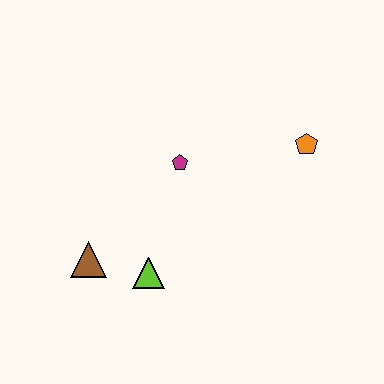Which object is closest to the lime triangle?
The brown triangle is closest to the lime triangle.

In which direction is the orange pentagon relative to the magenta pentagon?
The orange pentagon is to the right of the magenta pentagon.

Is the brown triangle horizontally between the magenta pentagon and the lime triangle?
No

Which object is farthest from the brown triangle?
The orange pentagon is farthest from the brown triangle.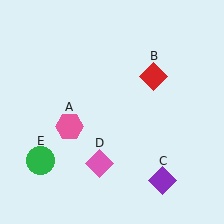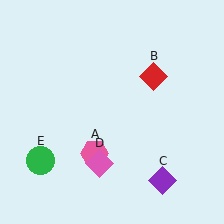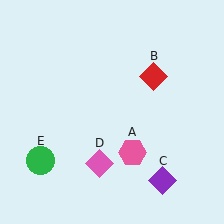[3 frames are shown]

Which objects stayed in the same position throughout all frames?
Red diamond (object B) and purple diamond (object C) and pink diamond (object D) and green circle (object E) remained stationary.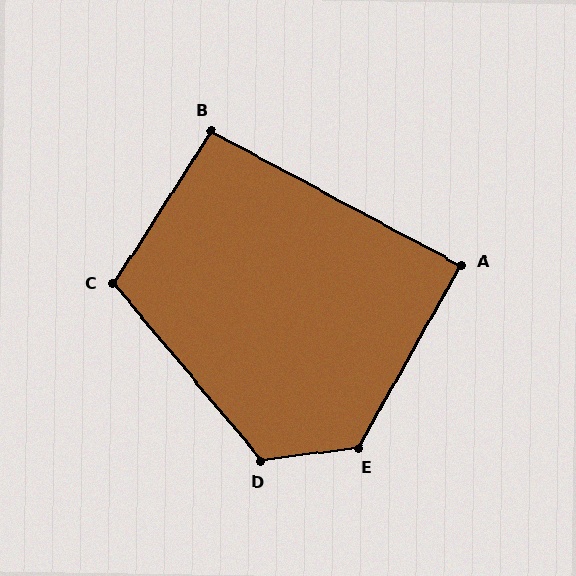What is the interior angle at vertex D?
Approximately 122 degrees (obtuse).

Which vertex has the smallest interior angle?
A, at approximately 89 degrees.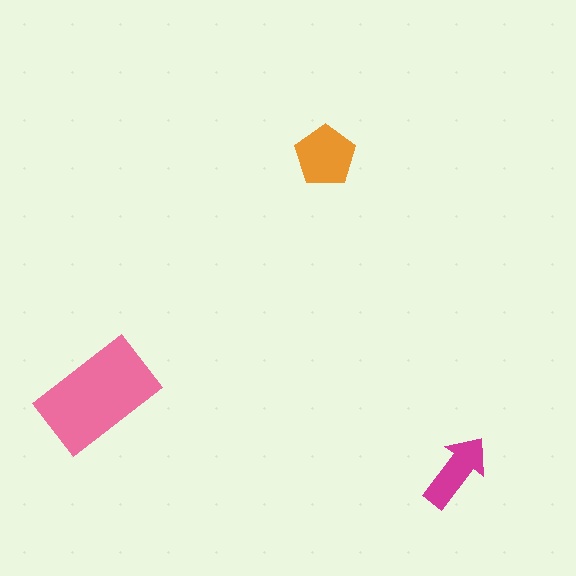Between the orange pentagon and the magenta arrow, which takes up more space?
The orange pentagon.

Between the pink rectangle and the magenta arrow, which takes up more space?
The pink rectangle.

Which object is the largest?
The pink rectangle.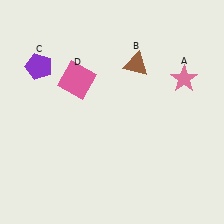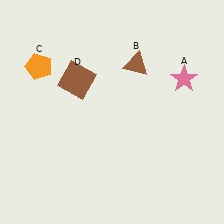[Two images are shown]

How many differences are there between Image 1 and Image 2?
There are 2 differences between the two images.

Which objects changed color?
C changed from purple to orange. D changed from pink to brown.